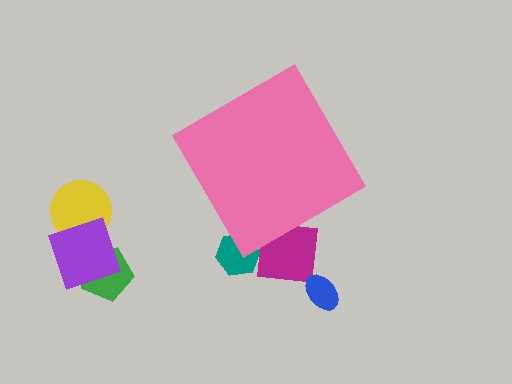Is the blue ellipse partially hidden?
No, the blue ellipse is fully visible.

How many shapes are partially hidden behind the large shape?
2 shapes are partially hidden.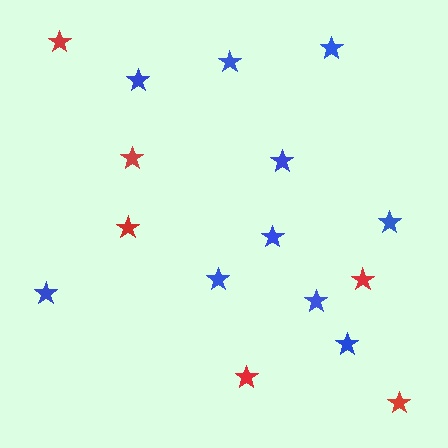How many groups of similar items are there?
There are 2 groups: one group of blue stars (10) and one group of red stars (6).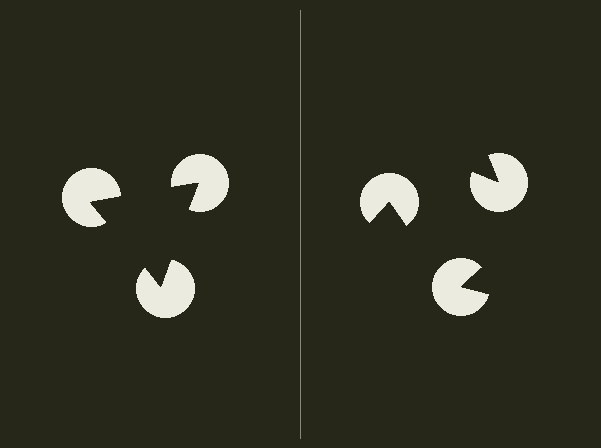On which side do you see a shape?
An illusory triangle appears on the left side. On the right side the wedge cuts are rotated, so no coherent shape forms.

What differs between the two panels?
The pac-man discs are positioned identically on both sides; only the wedge orientations differ. On the left they align to a triangle; on the right they are misaligned.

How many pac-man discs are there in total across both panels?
6 — 3 on each side.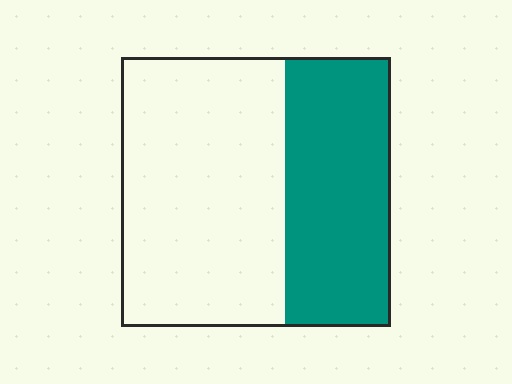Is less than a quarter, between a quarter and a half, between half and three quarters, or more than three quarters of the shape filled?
Between a quarter and a half.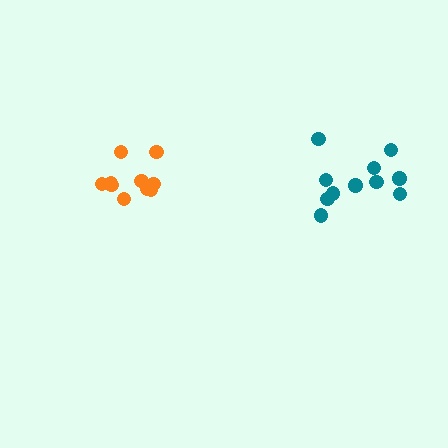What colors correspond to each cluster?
The clusters are colored: teal, orange.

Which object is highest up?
The orange cluster is topmost.